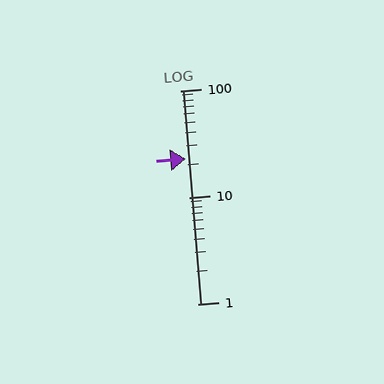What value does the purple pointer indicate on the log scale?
The pointer indicates approximately 23.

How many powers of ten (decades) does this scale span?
The scale spans 2 decades, from 1 to 100.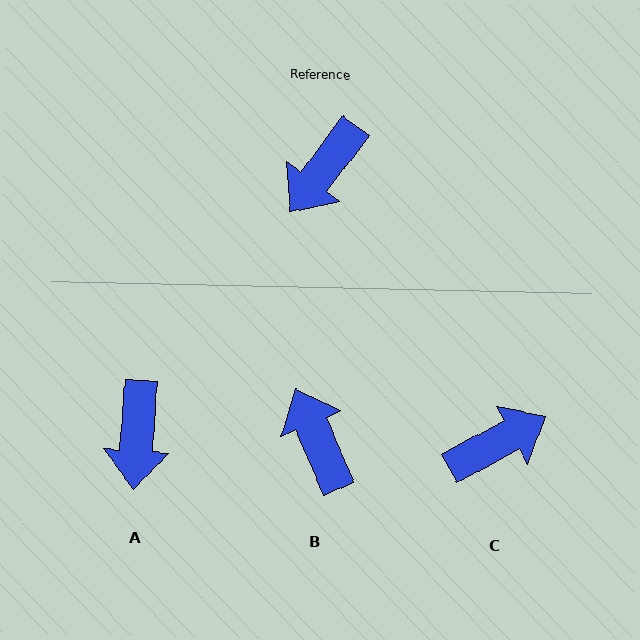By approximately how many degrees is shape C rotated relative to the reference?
Approximately 156 degrees counter-clockwise.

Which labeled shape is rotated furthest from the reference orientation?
C, about 156 degrees away.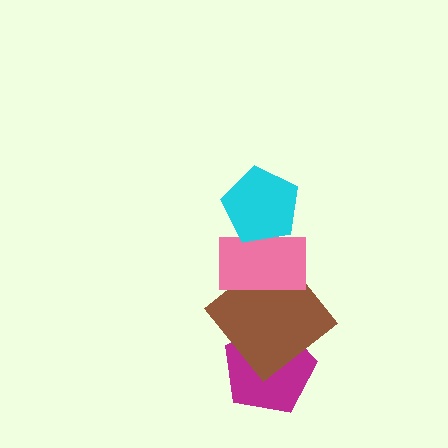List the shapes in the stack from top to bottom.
From top to bottom: the cyan pentagon, the pink rectangle, the brown diamond, the magenta pentagon.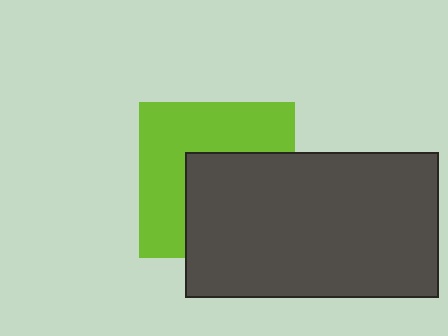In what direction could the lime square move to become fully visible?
The lime square could move toward the upper-left. That would shift it out from behind the dark gray rectangle entirely.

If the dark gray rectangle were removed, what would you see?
You would see the complete lime square.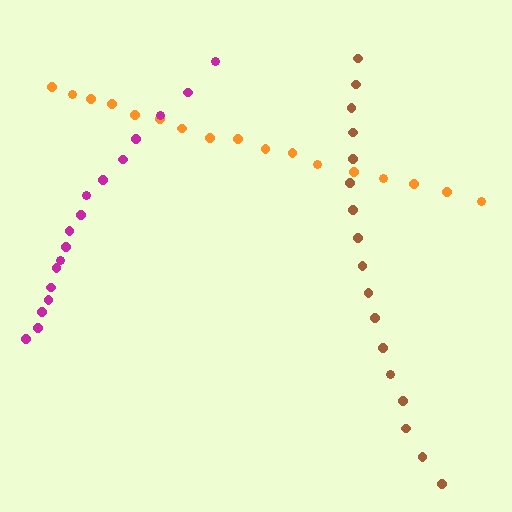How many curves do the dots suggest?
There are 3 distinct paths.